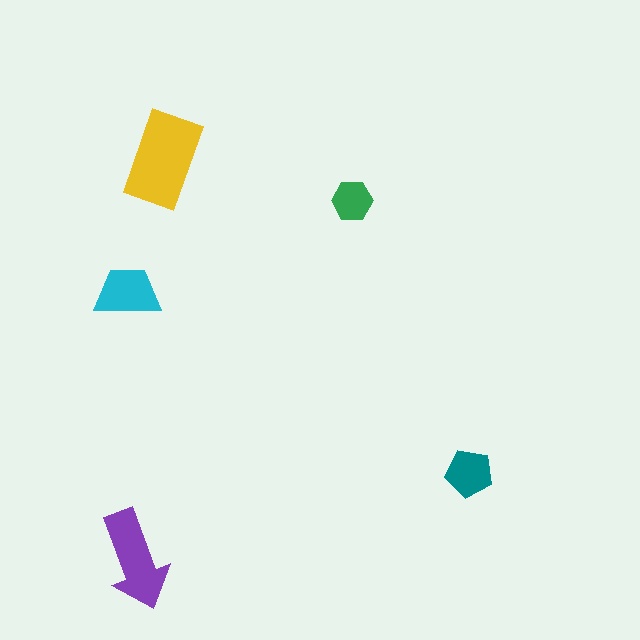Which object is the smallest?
The green hexagon.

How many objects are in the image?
There are 5 objects in the image.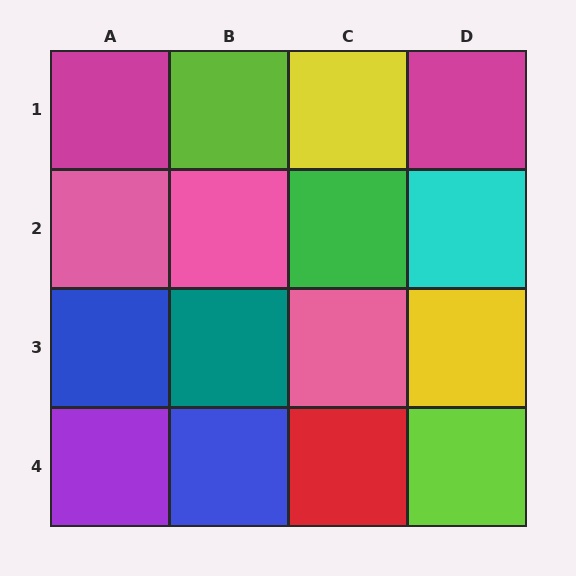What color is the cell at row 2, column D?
Cyan.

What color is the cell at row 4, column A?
Purple.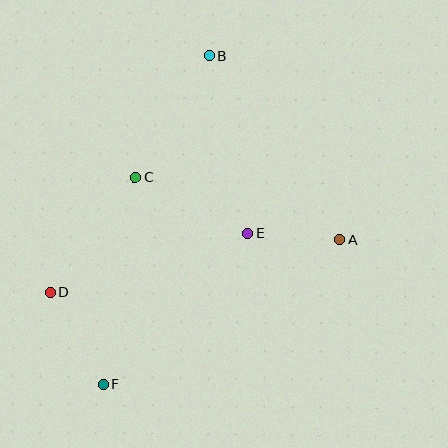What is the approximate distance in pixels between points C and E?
The distance between C and E is approximately 126 pixels.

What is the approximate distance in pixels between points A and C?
The distance between A and C is approximately 214 pixels.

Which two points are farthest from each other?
Points B and F are farthest from each other.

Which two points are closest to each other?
Points A and E are closest to each other.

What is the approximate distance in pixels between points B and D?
The distance between B and D is approximately 285 pixels.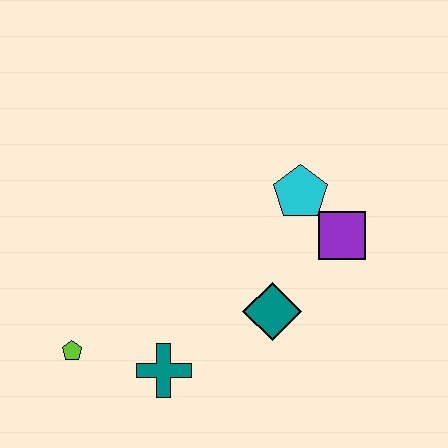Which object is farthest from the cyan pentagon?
The lime pentagon is farthest from the cyan pentagon.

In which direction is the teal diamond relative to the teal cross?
The teal diamond is to the right of the teal cross.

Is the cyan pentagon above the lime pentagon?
Yes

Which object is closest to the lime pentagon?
The teal cross is closest to the lime pentagon.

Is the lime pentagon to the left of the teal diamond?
Yes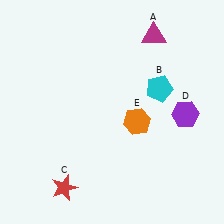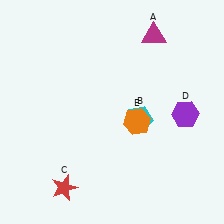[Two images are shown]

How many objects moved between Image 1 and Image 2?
1 object moved between the two images.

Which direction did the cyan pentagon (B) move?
The cyan pentagon (B) moved down.